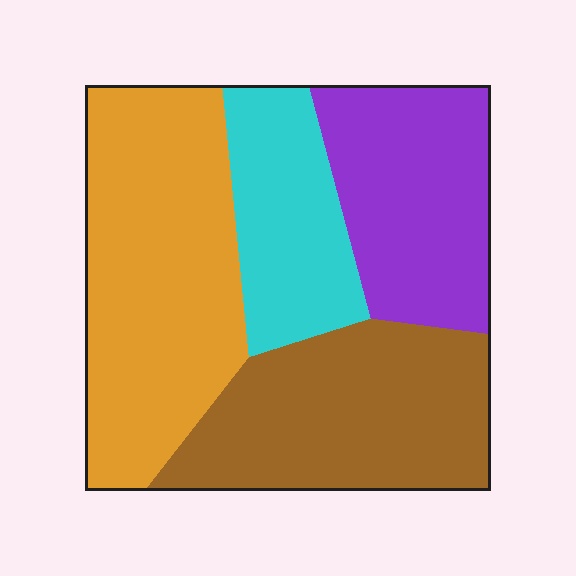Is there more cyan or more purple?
Purple.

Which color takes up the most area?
Orange, at roughly 35%.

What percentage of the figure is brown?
Brown takes up about one quarter (1/4) of the figure.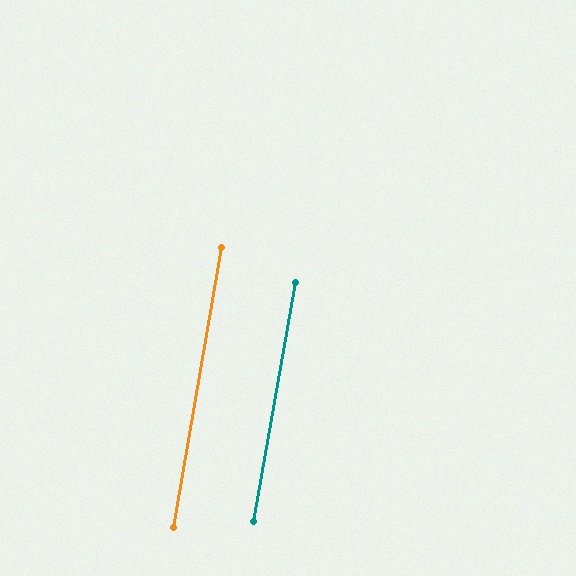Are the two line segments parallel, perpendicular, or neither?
Parallel — their directions differ by only 0.2°.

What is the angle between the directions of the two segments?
Approximately 0 degrees.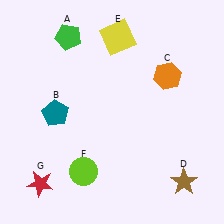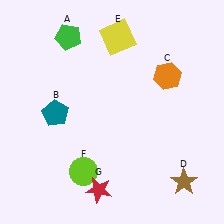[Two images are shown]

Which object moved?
The red star (G) moved right.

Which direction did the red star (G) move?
The red star (G) moved right.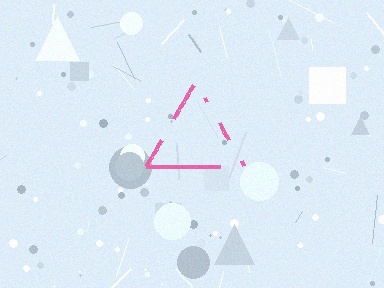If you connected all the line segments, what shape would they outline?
They would outline a triangle.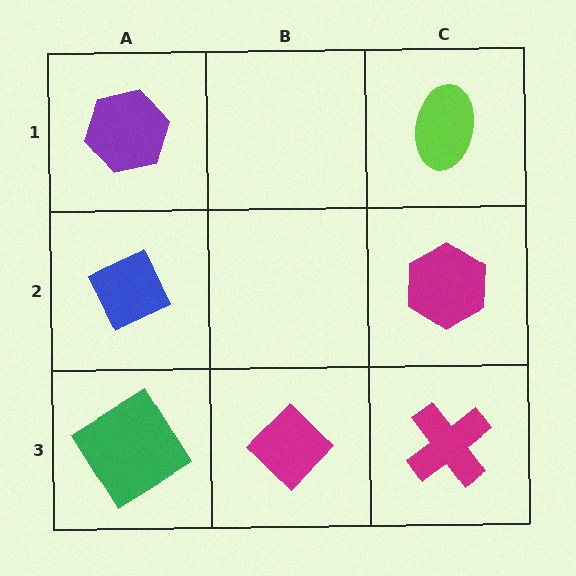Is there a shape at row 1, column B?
No, that cell is empty.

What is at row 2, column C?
A magenta hexagon.